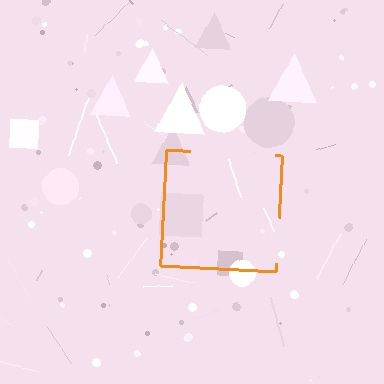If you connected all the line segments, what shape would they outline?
They would outline a square.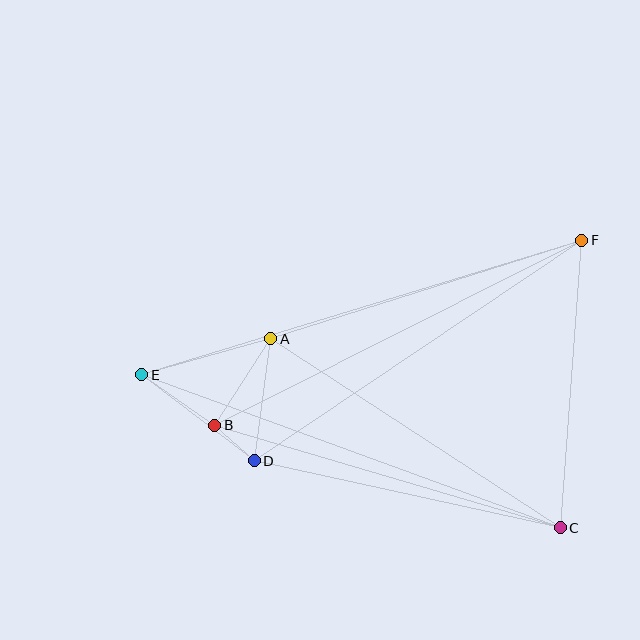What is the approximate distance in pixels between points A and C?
The distance between A and C is approximately 345 pixels.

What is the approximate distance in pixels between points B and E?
The distance between B and E is approximately 89 pixels.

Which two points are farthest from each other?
Points E and F are farthest from each other.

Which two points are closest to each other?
Points B and D are closest to each other.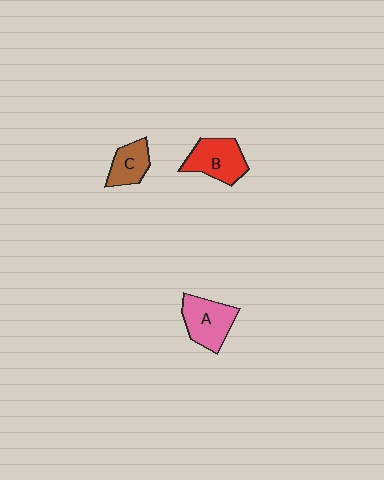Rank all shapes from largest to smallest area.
From largest to smallest: A (pink), B (red), C (brown).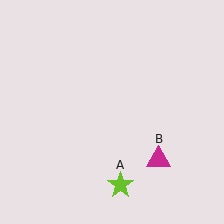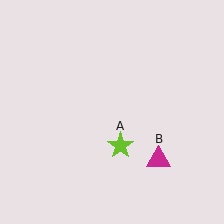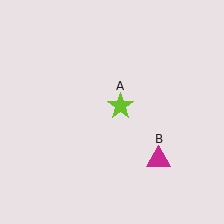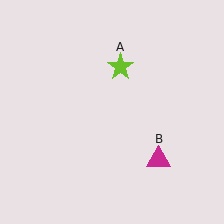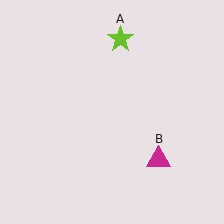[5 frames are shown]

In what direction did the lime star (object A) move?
The lime star (object A) moved up.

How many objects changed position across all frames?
1 object changed position: lime star (object A).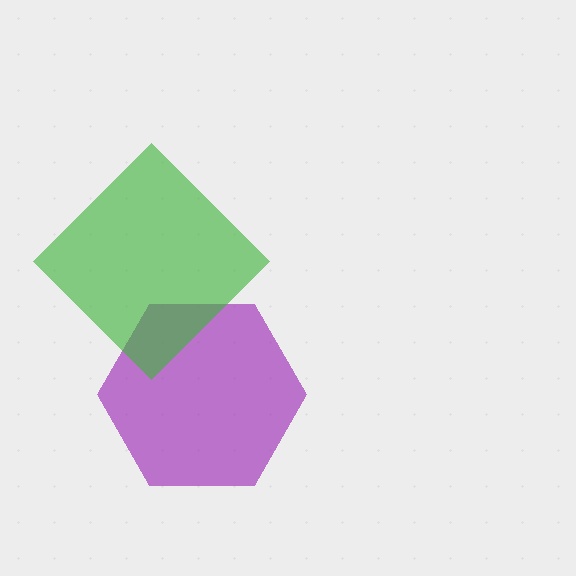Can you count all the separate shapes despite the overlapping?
Yes, there are 2 separate shapes.